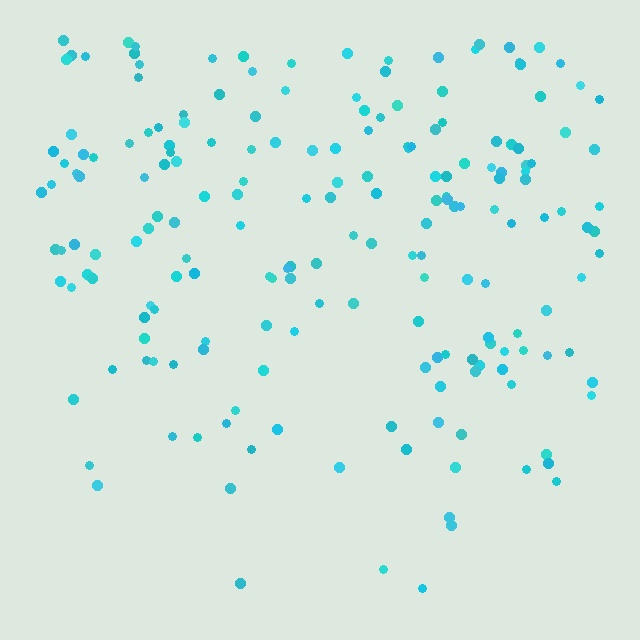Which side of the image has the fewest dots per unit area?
The bottom.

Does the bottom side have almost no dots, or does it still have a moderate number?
Still a moderate number, just noticeably fewer than the top.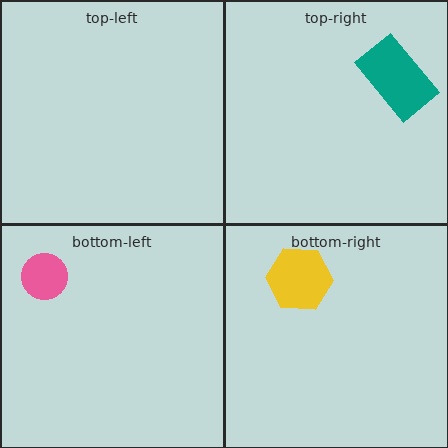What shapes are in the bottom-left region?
The pink circle.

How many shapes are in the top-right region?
1.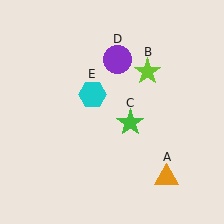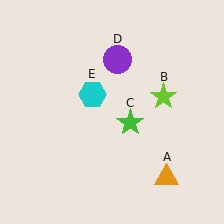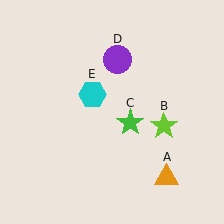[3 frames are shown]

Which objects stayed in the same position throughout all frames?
Orange triangle (object A) and green star (object C) and purple circle (object D) and cyan hexagon (object E) remained stationary.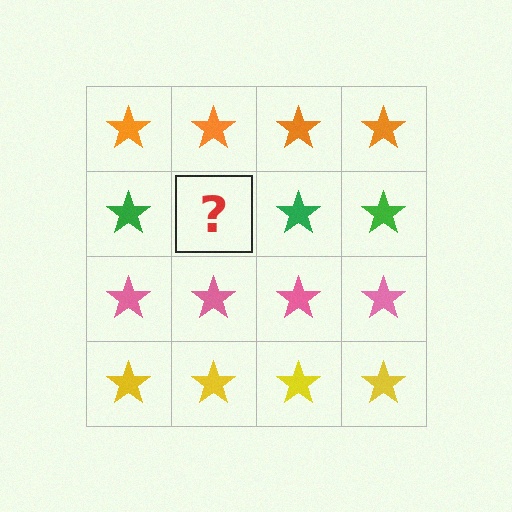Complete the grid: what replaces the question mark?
The question mark should be replaced with a green star.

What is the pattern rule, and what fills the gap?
The rule is that each row has a consistent color. The gap should be filled with a green star.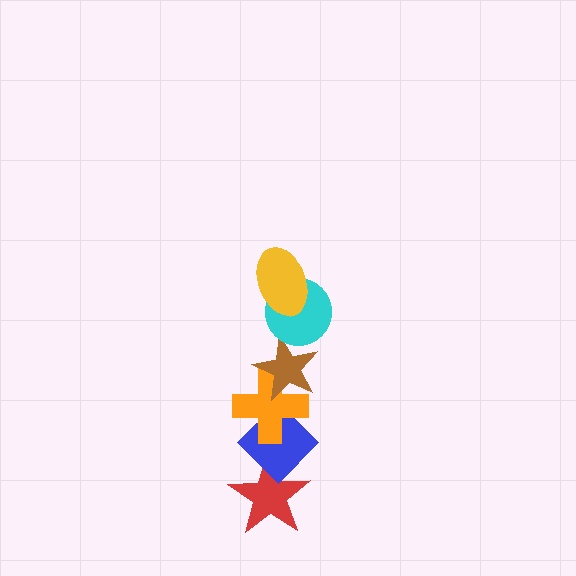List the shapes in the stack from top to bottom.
From top to bottom: the yellow ellipse, the cyan circle, the brown star, the orange cross, the blue diamond, the red star.